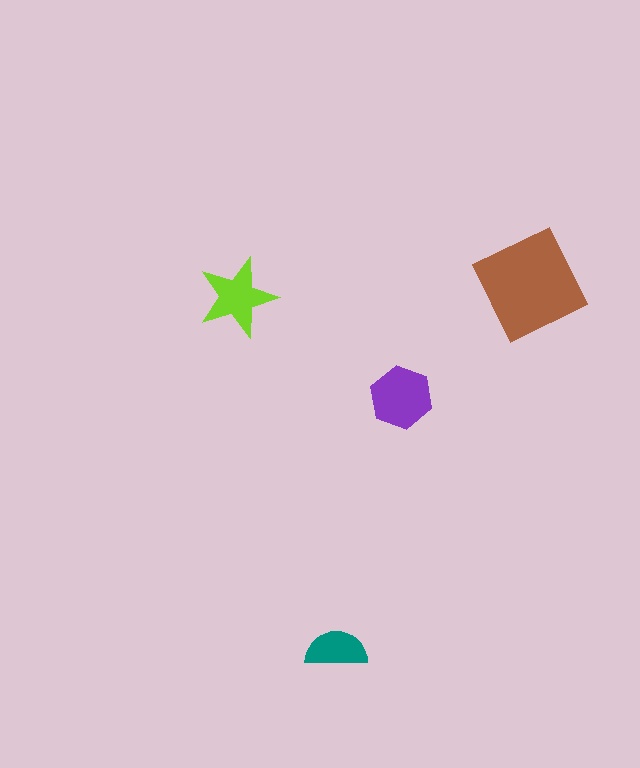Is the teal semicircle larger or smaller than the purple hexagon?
Smaller.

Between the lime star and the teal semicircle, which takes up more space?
The lime star.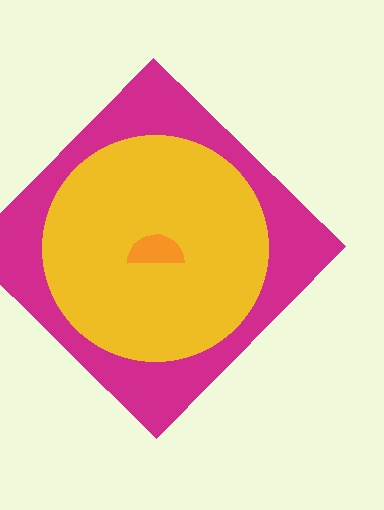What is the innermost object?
The orange semicircle.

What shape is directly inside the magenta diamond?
The yellow circle.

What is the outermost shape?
The magenta diamond.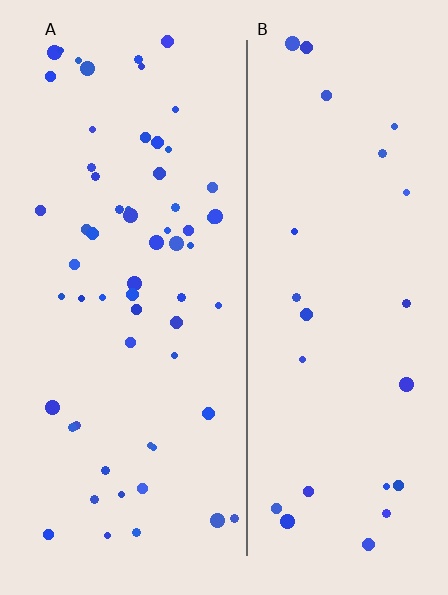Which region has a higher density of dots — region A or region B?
A (the left).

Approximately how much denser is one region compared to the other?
Approximately 2.4× — region A over region B.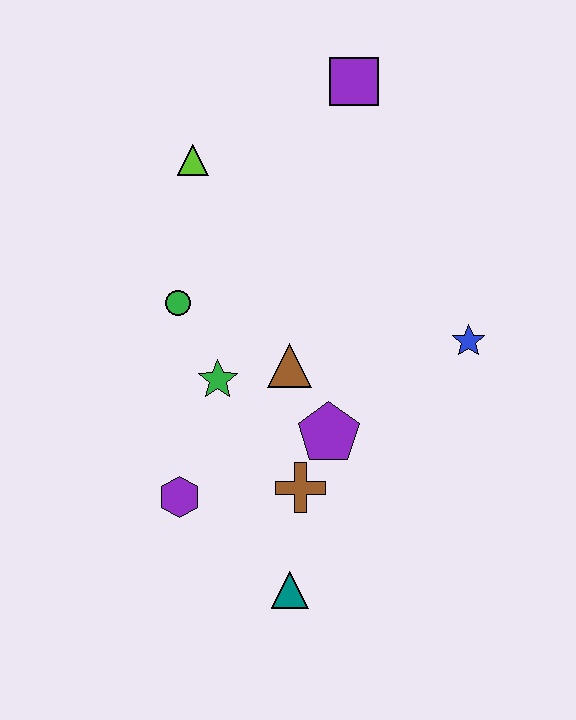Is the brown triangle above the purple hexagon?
Yes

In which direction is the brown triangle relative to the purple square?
The brown triangle is below the purple square.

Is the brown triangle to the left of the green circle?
No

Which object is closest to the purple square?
The lime triangle is closest to the purple square.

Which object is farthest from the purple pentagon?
The purple square is farthest from the purple pentagon.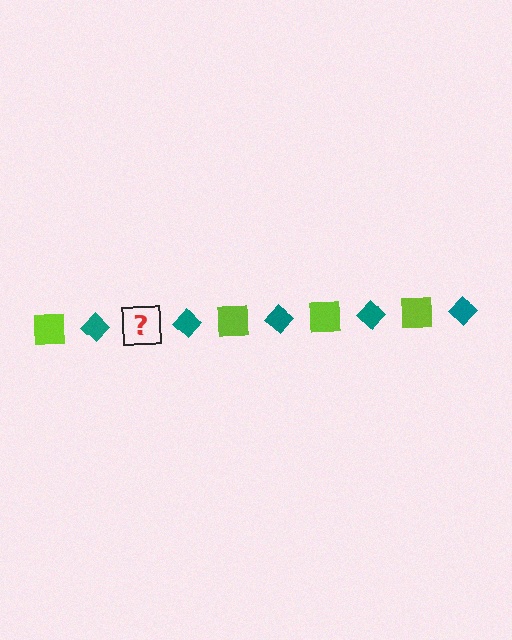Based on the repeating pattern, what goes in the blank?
The blank should be a lime square.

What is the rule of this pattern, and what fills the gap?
The rule is that the pattern alternates between lime square and teal diamond. The gap should be filled with a lime square.